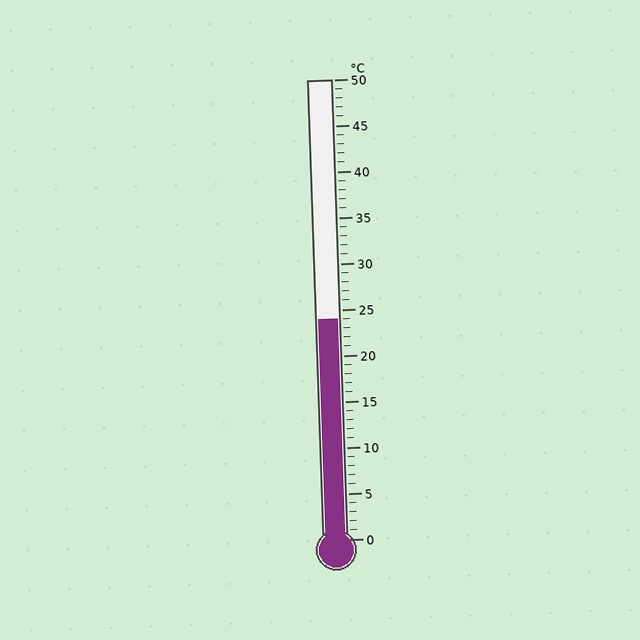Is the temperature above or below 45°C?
The temperature is below 45°C.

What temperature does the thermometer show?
The thermometer shows approximately 24°C.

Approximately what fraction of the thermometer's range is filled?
The thermometer is filled to approximately 50% of its range.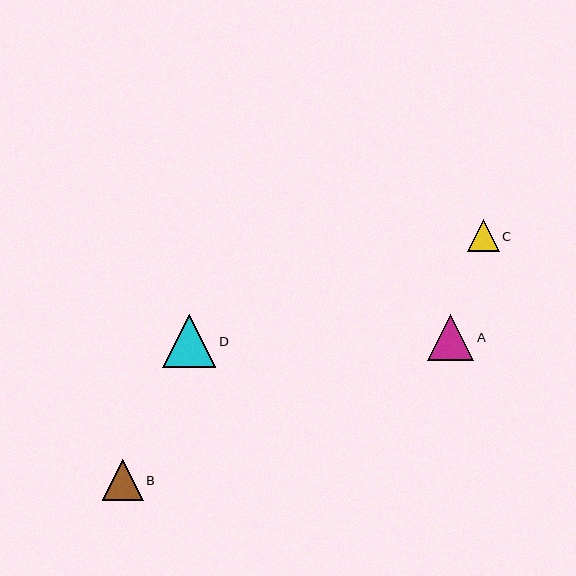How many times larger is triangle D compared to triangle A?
Triangle D is approximately 1.2 times the size of triangle A.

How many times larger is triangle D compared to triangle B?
Triangle D is approximately 1.3 times the size of triangle B.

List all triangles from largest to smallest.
From largest to smallest: D, A, B, C.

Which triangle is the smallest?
Triangle C is the smallest with a size of approximately 31 pixels.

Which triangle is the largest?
Triangle D is the largest with a size of approximately 53 pixels.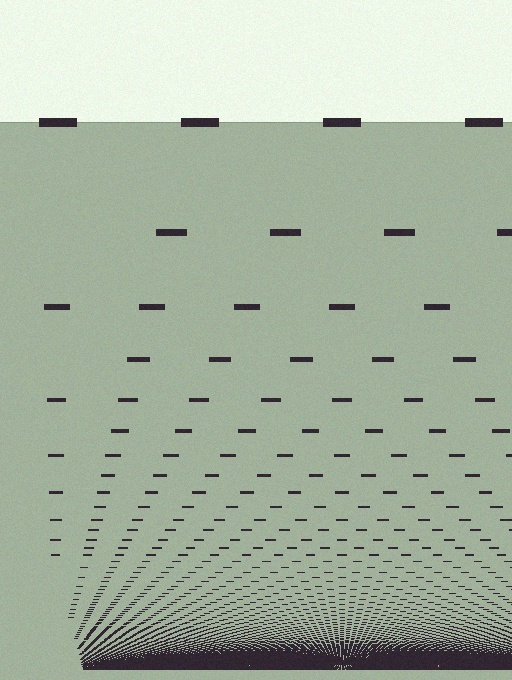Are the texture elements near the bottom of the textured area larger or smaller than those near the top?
Smaller. The gradient is inverted — elements near the bottom are smaller and denser.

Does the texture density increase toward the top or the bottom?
Density increases toward the bottom.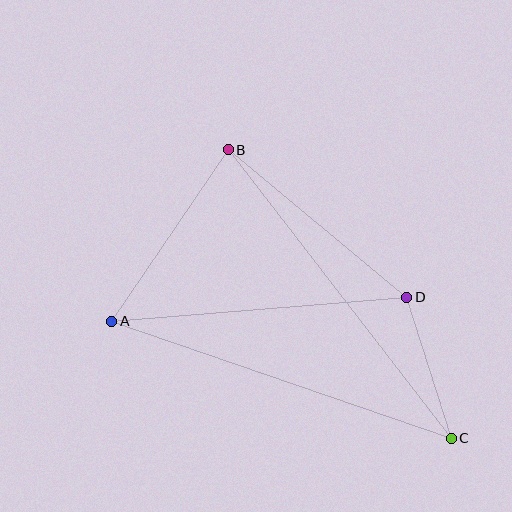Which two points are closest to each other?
Points C and D are closest to each other.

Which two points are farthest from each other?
Points B and C are farthest from each other.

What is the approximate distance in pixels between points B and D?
The distance between B and D is approximately 231 pixels.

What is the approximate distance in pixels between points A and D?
The distance between A and D is approximately 296 pixels.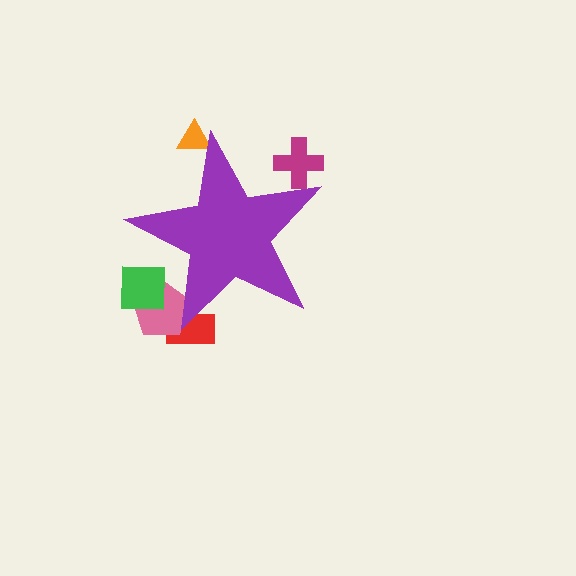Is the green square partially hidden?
Yes, the green square is partially hidden behind the purple star.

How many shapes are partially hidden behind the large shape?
5 shapes are partially hidden.